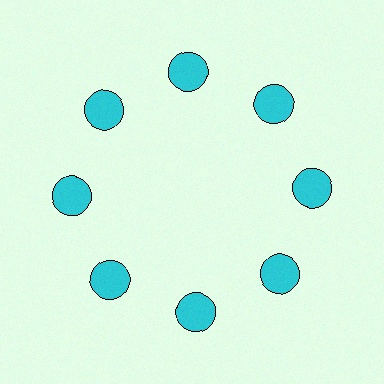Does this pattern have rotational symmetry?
Yes, this pattern has 8-fold rotational symmetry. It looks the same after rotating 45 degrees around the center.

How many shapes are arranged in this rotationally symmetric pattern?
There are 8 shapes, arranged in 8 groups of 1.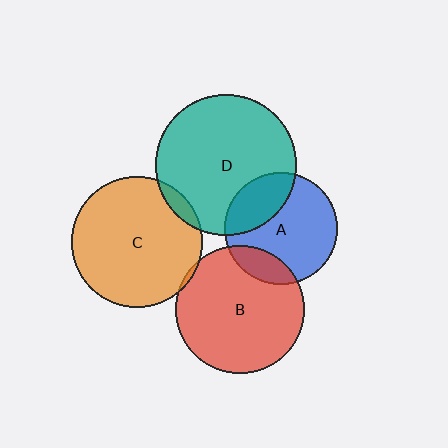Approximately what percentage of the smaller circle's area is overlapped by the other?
Approximately 5%.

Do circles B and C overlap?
Yes.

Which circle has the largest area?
Circle D (teal).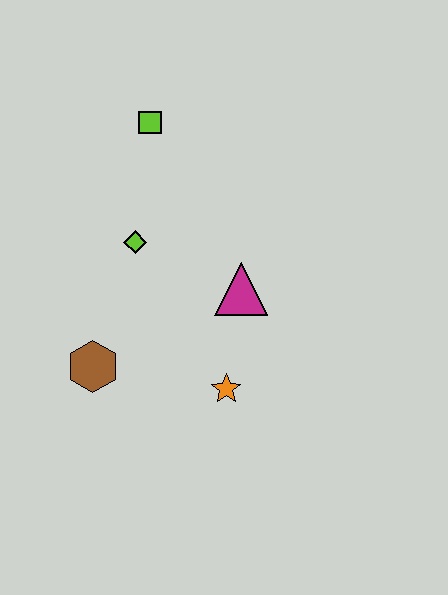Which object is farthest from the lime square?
The orange star is farthest from the lime square.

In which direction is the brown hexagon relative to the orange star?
The brown hexagon is to the left of the orange star.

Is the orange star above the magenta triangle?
No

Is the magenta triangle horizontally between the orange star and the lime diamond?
No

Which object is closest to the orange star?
The magenta triangle is closest to the orange star.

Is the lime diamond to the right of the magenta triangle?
No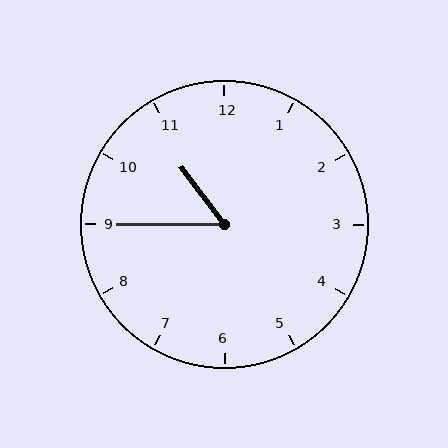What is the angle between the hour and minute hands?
Approximately 52 degrees.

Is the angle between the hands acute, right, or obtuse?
It is acute.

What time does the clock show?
10:45.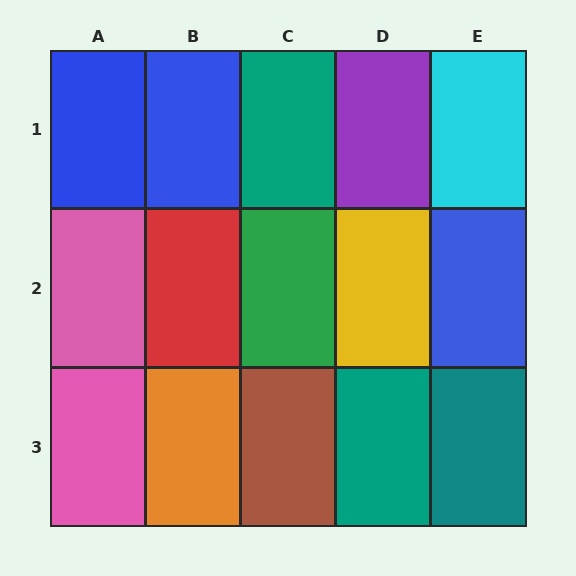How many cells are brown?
1 cell is brown.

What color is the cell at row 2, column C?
Green.